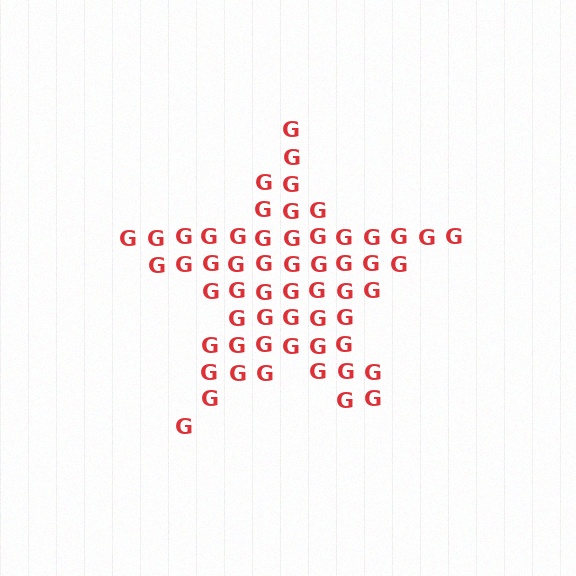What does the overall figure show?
The overall figure shows a star.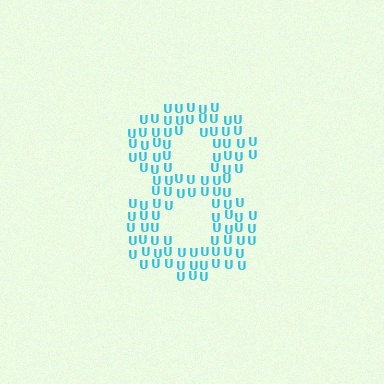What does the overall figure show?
The overall figure shows the digit 8.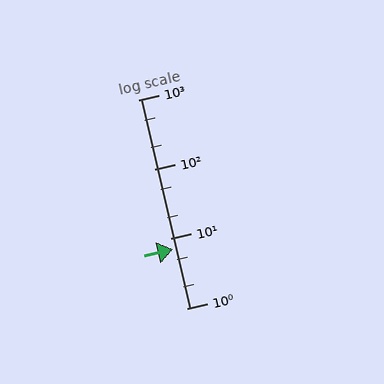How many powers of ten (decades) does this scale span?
The scale spans 3 decades, from 1 to 1000.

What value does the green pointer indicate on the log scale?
The pointer indicates approximately 7.1.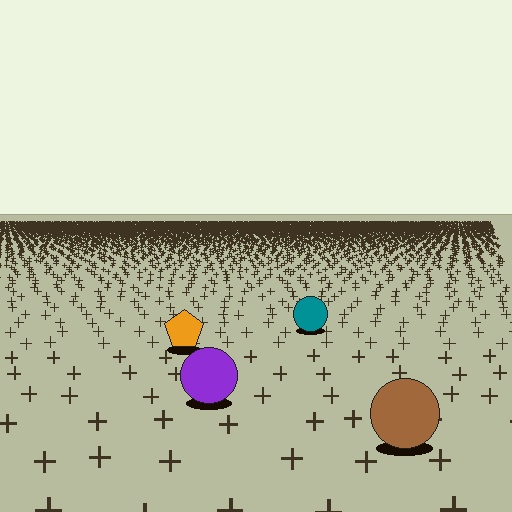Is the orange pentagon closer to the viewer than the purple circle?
No. The purple circle is closer — you can tell from the texture gradient: the ground texture is coarser near it.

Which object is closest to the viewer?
The brown circle is closest. The texture marks near it are larger and more spread out.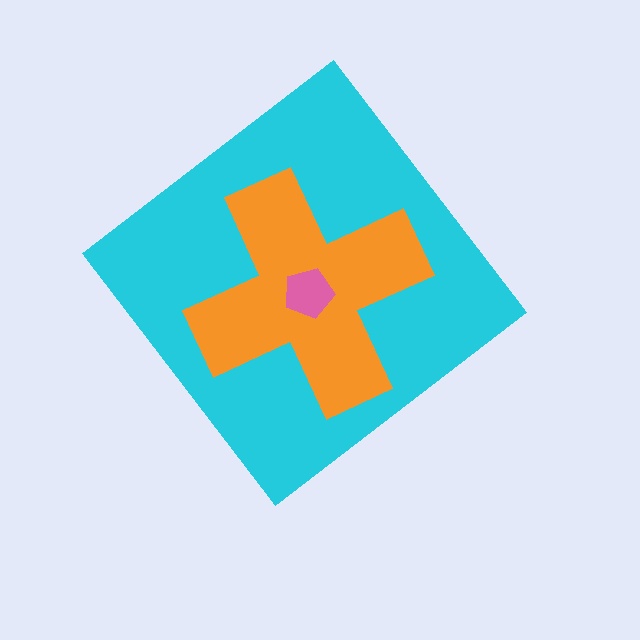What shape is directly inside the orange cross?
The pink pentagon.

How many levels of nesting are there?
3.